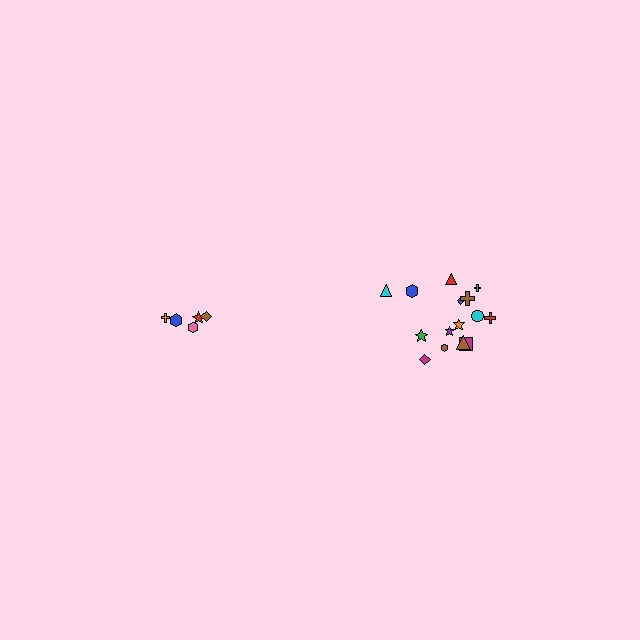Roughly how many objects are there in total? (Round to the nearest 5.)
Roughly 20 objects in total.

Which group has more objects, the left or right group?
The right group.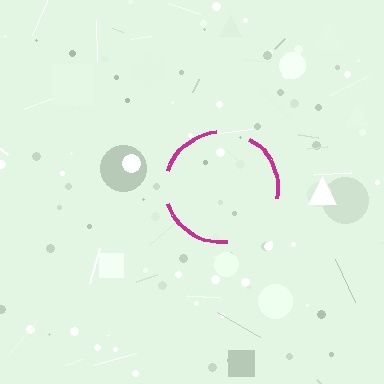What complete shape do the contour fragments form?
The contour fragments form a circle.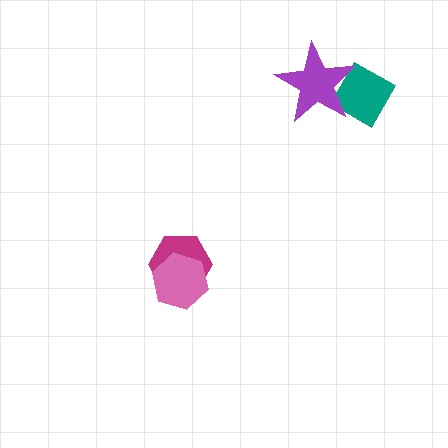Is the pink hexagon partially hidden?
No, no other shape covers it.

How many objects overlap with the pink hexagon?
1 object overlaps with the pink hexagon.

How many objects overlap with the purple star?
1 object overlaps with the purple star.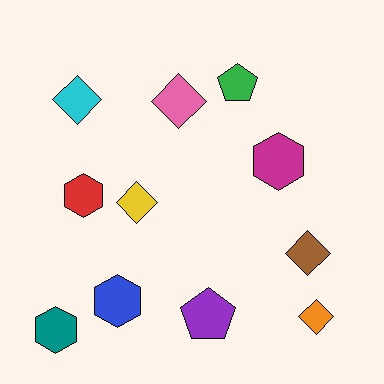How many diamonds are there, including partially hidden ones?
There are 5 diamonds.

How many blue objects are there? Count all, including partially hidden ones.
There is 1 blue object.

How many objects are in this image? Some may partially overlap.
There are 11 objects.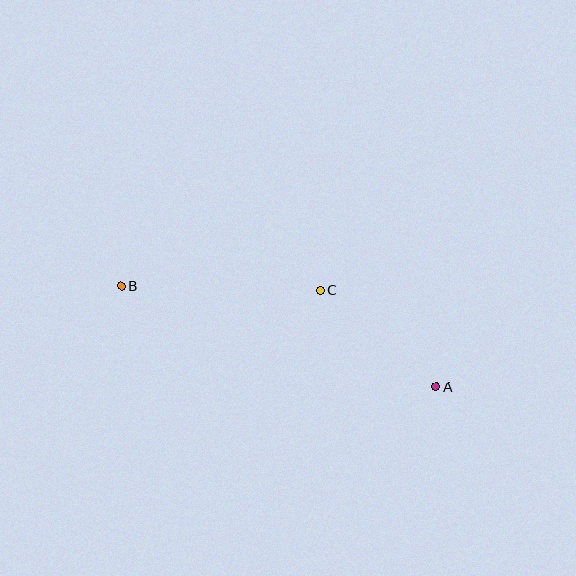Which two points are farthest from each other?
Points A and B are farthest from each other.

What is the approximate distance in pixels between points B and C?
The distance between B and C is approximately 199 pixels.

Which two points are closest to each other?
Points A and C are closest to each other.